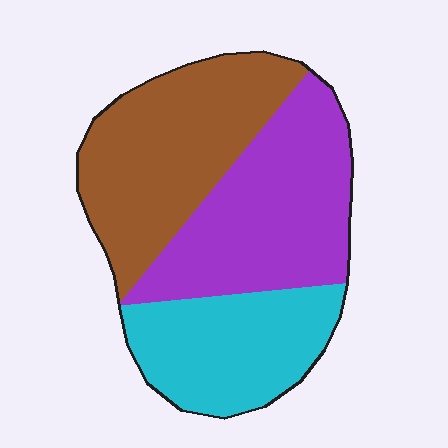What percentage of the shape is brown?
Brown takes up between a third and a half of the shape.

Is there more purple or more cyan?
Purple.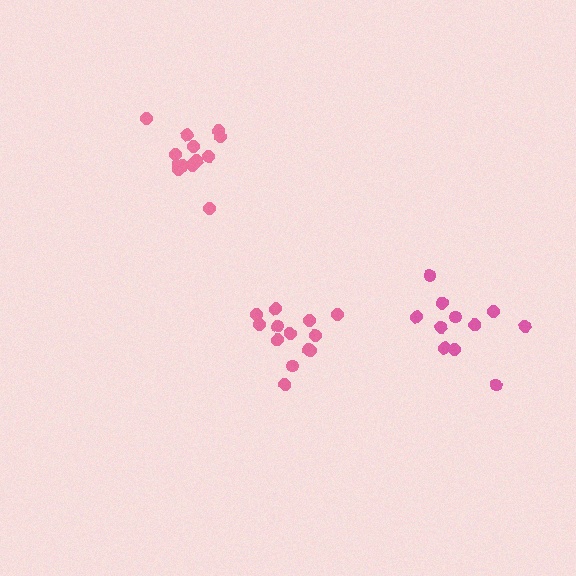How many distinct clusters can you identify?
There are 3 distinct clusters.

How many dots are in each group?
Group 1: 13 dots, Group 2: 13 dots, Group 3: 11 dots (37 total).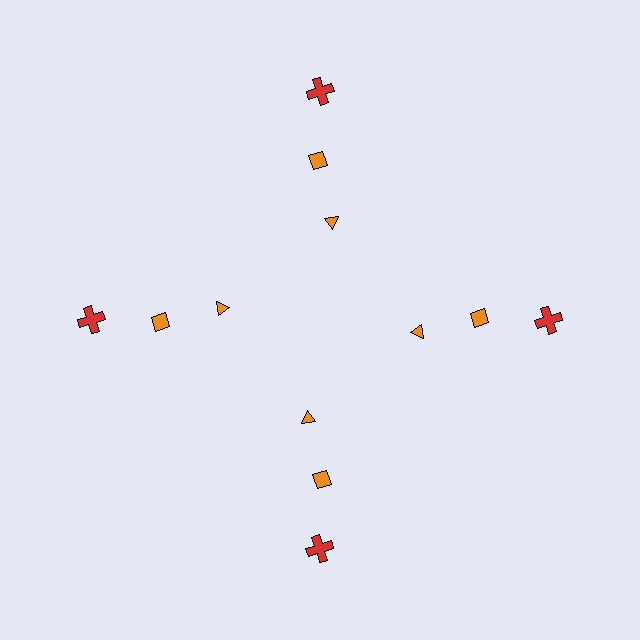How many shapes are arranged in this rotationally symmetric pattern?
There are 12 shapes, arranged in 4 groups of 3.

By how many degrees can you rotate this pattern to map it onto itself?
The pattern maps onto itself every 90 degrees of rotation.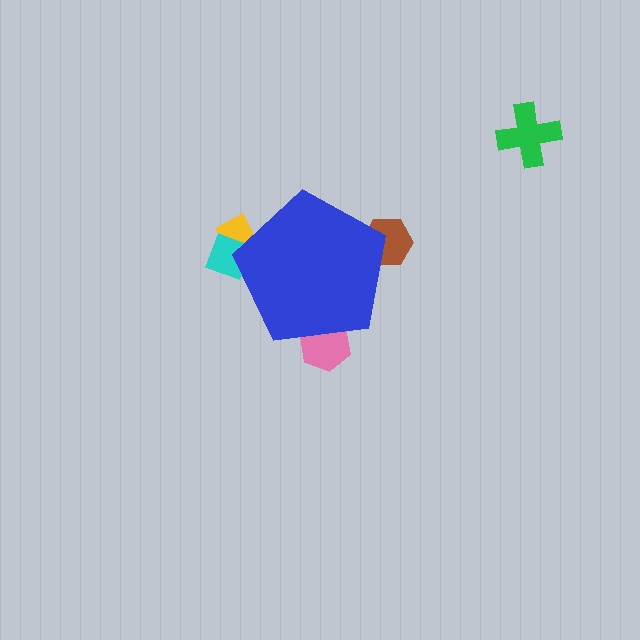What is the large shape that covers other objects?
A blue pentagon.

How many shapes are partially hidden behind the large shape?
4 shapes are partially hidden.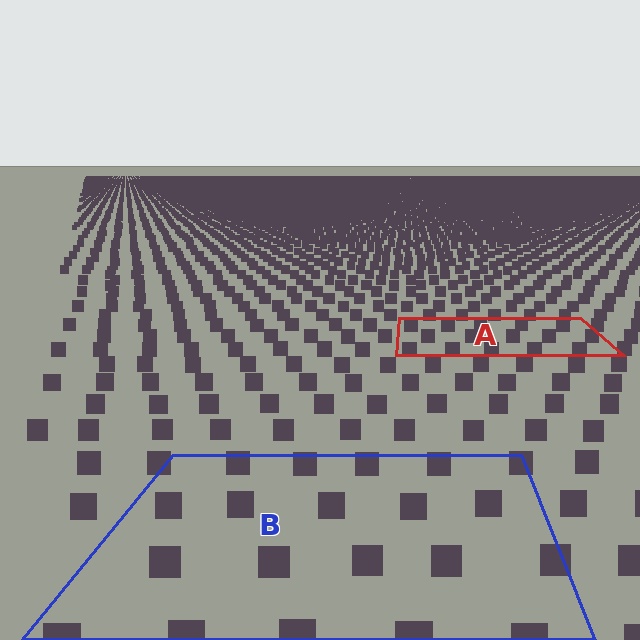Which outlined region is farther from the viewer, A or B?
Region A is farther from the viewer — the texture elements inside it appear smaller and more densely packed.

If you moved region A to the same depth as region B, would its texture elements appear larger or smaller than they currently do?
They would appear larger. At a closer depth, the same texture elements are projected at a bigger on-screen size.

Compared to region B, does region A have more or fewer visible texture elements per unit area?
Region A has more texture elements per unit area — they are packed more densely because it is farther away.